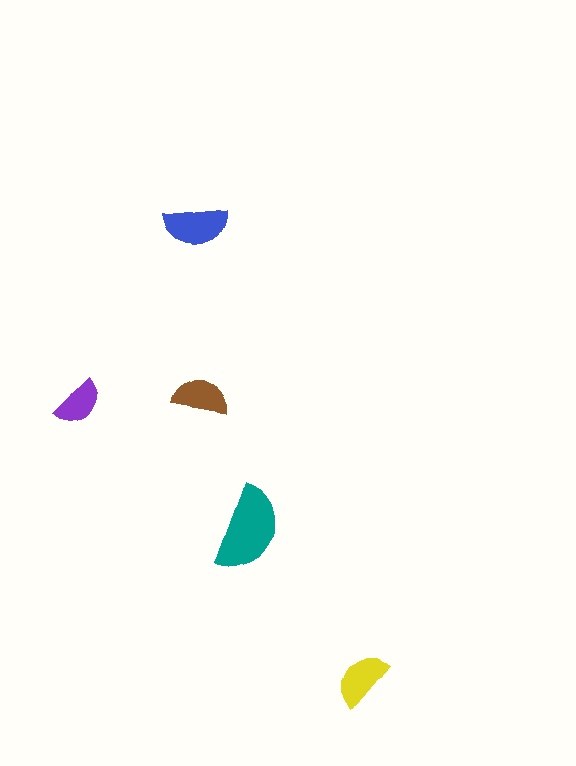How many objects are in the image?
There are 5 objects in the image.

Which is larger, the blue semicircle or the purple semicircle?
The blue one.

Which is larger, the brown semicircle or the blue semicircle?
The blue one.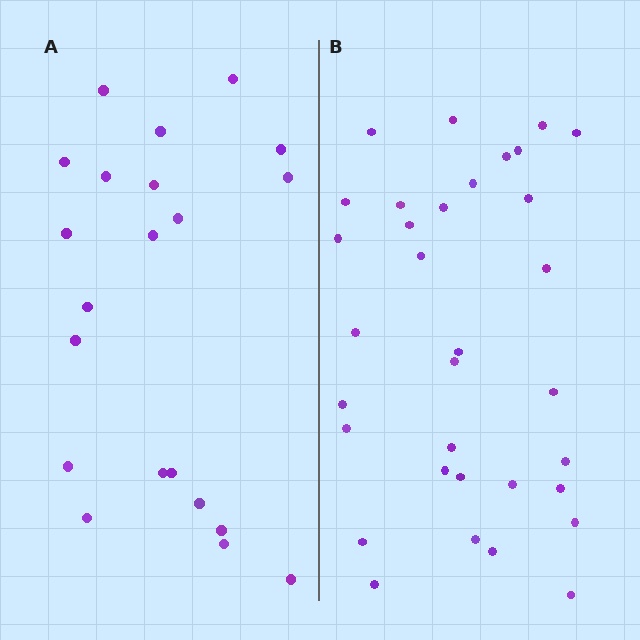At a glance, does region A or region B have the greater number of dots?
Region B (the right region) has more dots.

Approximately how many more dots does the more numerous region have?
Region B has roughly 12 or so more dots than region A.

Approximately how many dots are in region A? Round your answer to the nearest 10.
About 20 dots. (The exact count is 21, which rounds to 20.)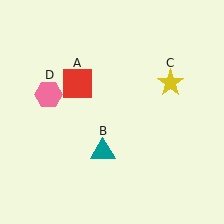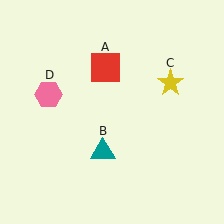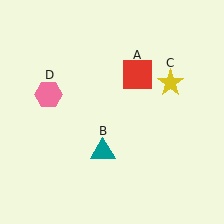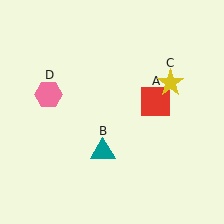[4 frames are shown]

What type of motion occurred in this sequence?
The red square (object A) rotated clockwise around the center of the scene.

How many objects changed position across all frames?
1 object changed position: red square (object A).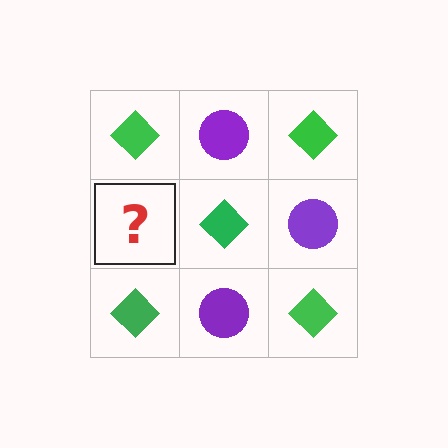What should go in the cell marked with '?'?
The missing cell should contain a purple circle.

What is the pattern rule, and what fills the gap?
The rule is that it alternates green diamond and purple circle in a checkerboard pattern. The gap should be filled with a purple circle.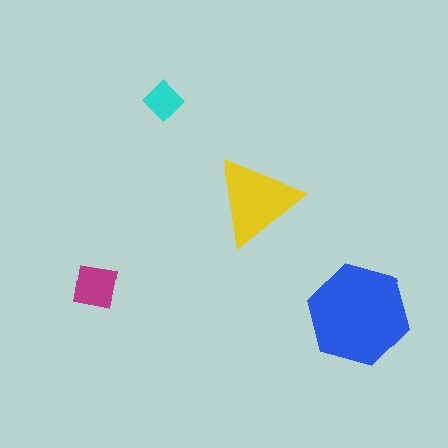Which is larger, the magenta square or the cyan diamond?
The magenta square.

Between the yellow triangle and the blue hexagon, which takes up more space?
The blue hexagon.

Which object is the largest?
The blue hexagon.